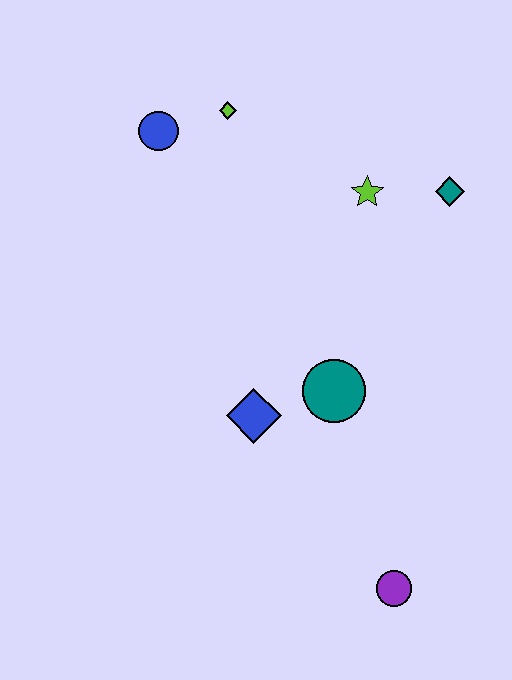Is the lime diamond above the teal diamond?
Yes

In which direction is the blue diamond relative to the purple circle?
The blue diamond is above the purple circle.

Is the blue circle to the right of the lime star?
No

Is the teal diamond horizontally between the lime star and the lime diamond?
No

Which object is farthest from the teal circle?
The blue circle is farthest from the teal circle.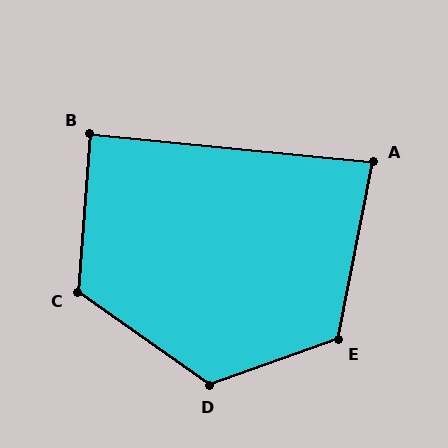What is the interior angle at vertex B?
Approximately 89 degrees (approximately right).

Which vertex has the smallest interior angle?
A, at approximately 84 degrees.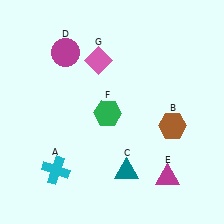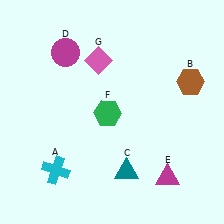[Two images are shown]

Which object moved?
The brown hexagon (B) moved up.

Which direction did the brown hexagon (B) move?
The brown hexagon (B) moved up.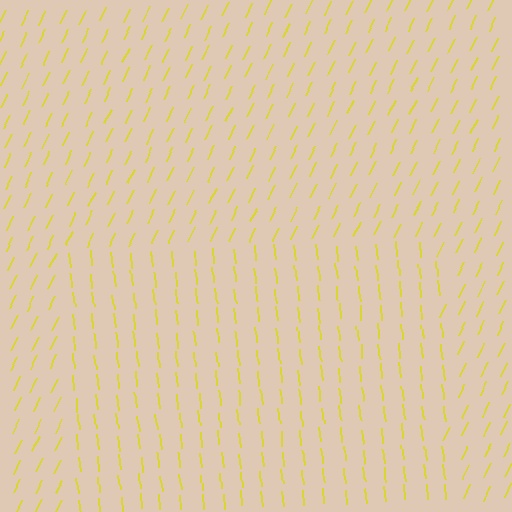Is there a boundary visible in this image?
Yes, there is a texture boundary formed by a change in line orientation.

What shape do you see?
I see a rectangle.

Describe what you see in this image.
The image is filled with small yellow line segments. A rectangle region in the image has lines oriented differently from the surrounding lines, creating a visible texture boundary.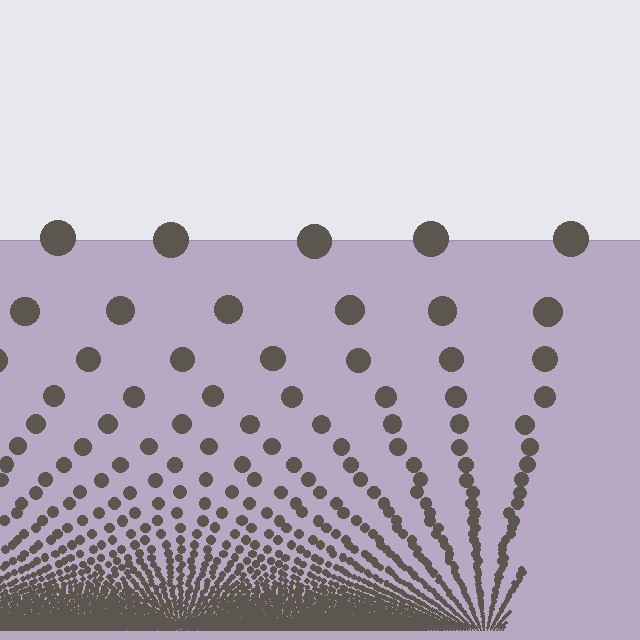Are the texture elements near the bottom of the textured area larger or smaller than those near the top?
Smaller. The gradient is inverted — elements near the bottom are smaller and denser.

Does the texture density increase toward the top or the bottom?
Density increases toward the bottom.